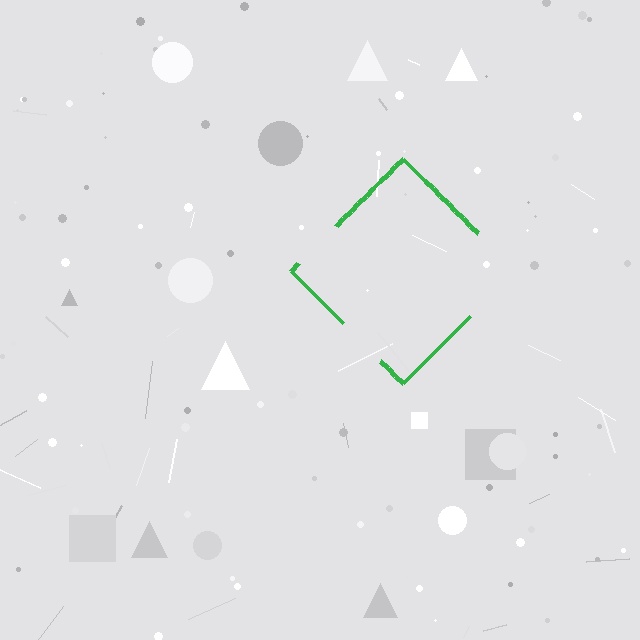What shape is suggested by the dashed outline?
The dashed outline suggests a diamond.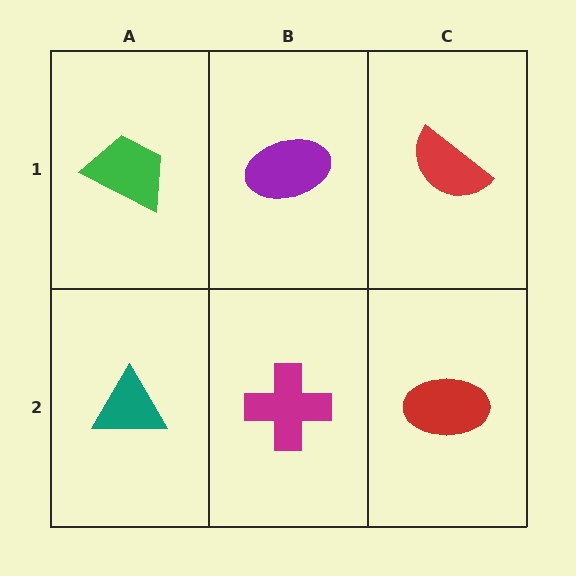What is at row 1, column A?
A green trapezoid.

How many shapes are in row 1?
3 shapes.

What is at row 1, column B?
A purple ellipse.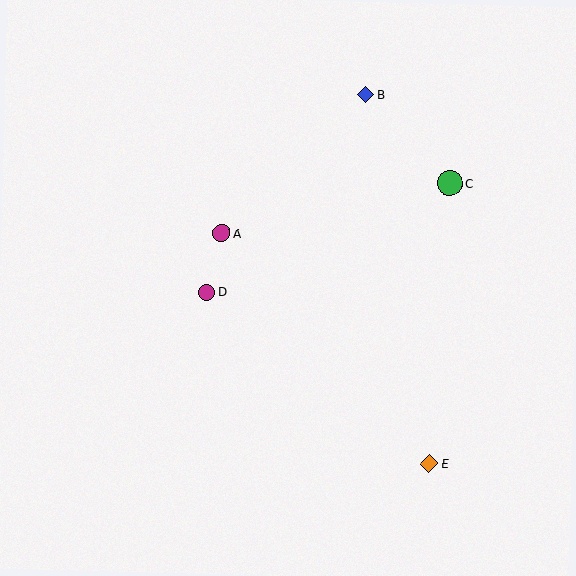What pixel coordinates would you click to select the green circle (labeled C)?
Click at (450, 183) to select the green circle C.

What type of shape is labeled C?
Shape C is a green circle.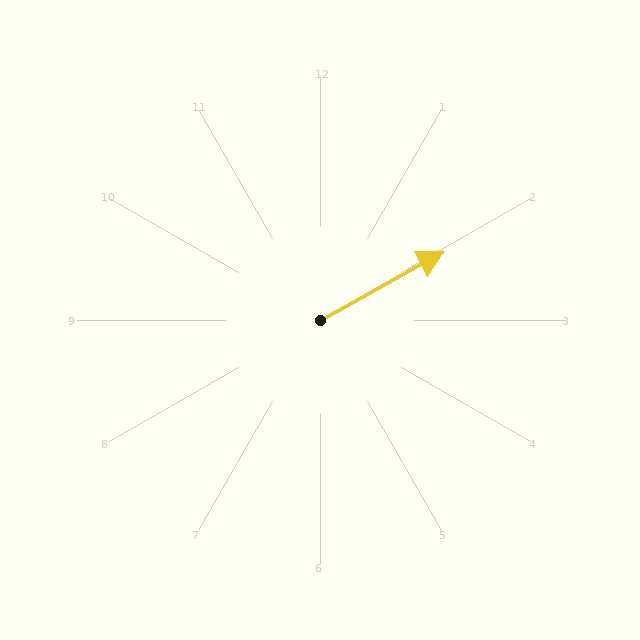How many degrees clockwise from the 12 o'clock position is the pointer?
Approximately 61 degrees.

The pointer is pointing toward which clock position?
Roughly 2 o'clock.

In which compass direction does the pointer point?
Northeast.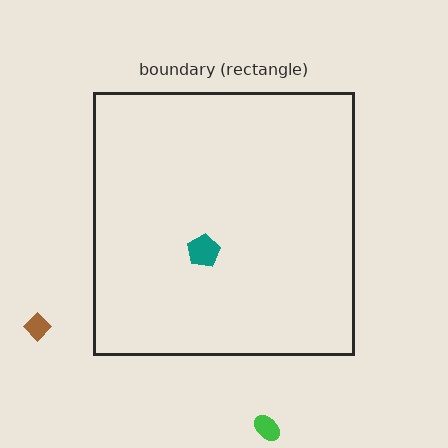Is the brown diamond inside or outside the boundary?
Outside.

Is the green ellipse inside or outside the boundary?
Outside.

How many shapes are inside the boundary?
1 inside, 2 outside.